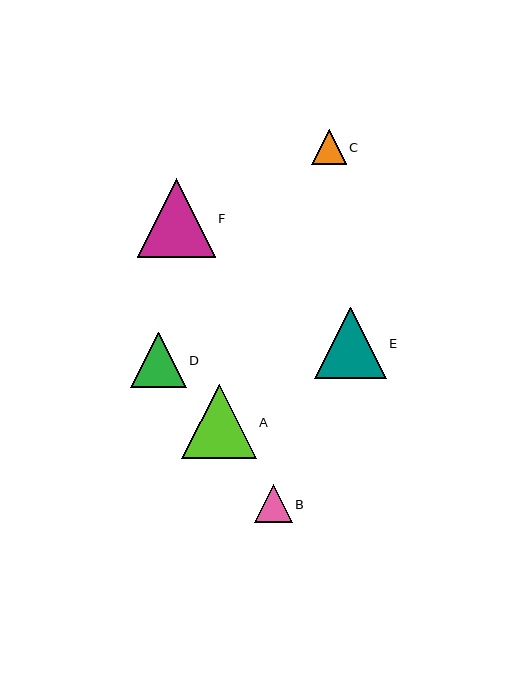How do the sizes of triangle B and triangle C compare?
Triangle B and triangle C are approximately the same size.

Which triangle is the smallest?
Triangle C is the smallest with a size of approximately 35 pixels.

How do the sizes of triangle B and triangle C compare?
Triangle B and triangle C are approximately the same size.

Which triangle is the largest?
Triangle F is the largest with a size of approximately 78 pixels.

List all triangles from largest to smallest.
From largest to smallest: F, A, E, D, B, C.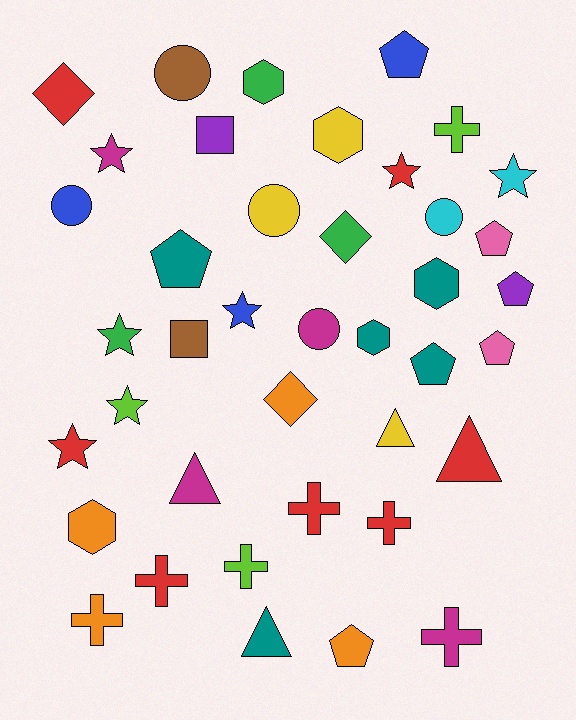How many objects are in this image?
There are 40 objects.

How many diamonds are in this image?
There are 3 diamonds.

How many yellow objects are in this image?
There are 3 yellow objects.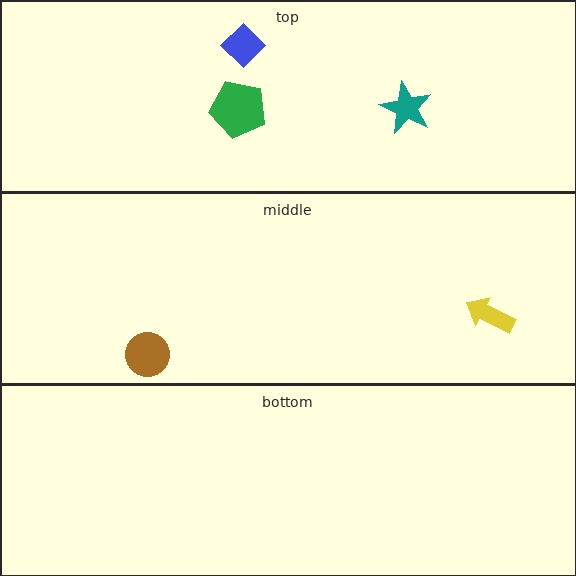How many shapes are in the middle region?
2.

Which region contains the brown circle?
The middle region.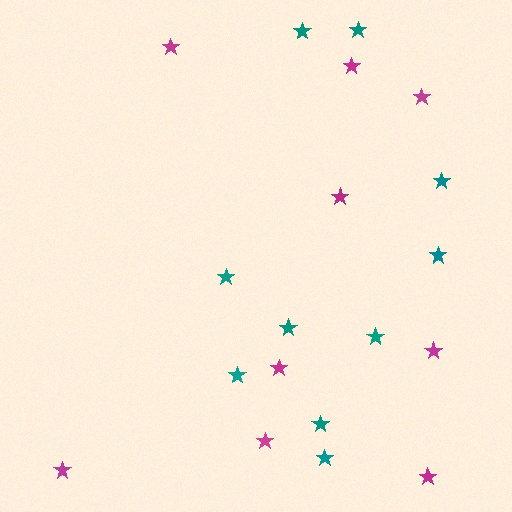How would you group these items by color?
There are 2 groups: one group of teal stars (10) and one group of magenta stars (9).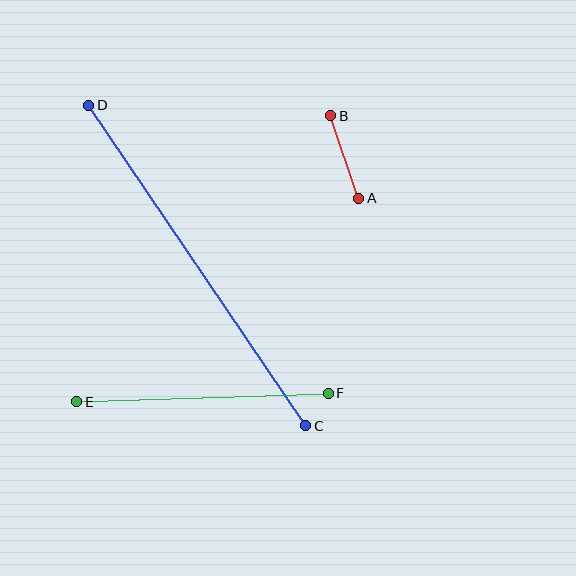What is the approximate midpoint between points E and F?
The midpoint is at approximately (202, 397) pixels.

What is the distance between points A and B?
The distance is approximately 87 pixels.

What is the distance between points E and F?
The distance is approximately 252 pixels.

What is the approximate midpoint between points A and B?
The midpoint is at approximately (345, 157) pixels.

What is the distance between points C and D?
The distance is approximately 387 pixels.